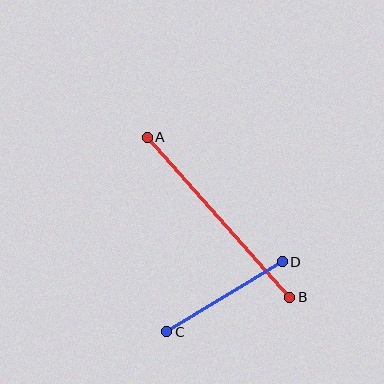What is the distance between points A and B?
The distance is approximately 214 pixels.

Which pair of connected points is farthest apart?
Points A and B are farthest apart.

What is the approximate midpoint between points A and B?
The midpoint is at approximately (219, 217) pixels.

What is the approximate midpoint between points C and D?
The midpoint is at approximately (225, 297) pixels.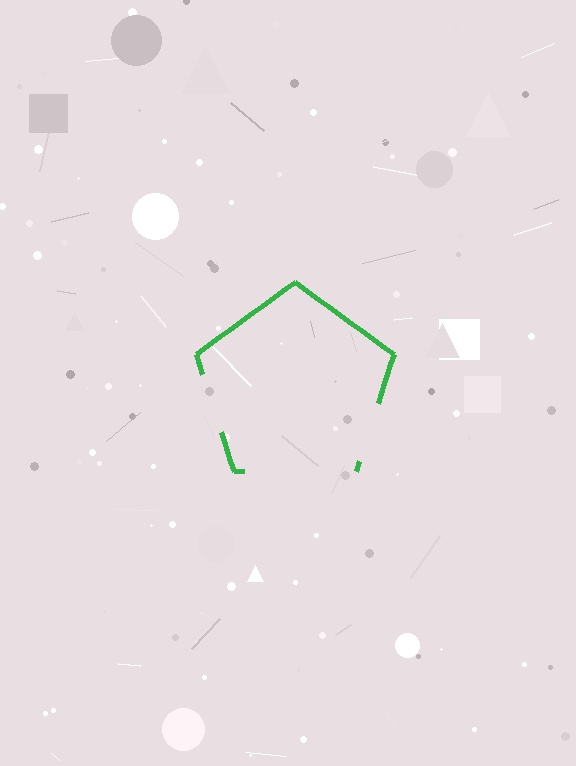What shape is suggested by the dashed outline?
The dashed outline suggests a pentagon.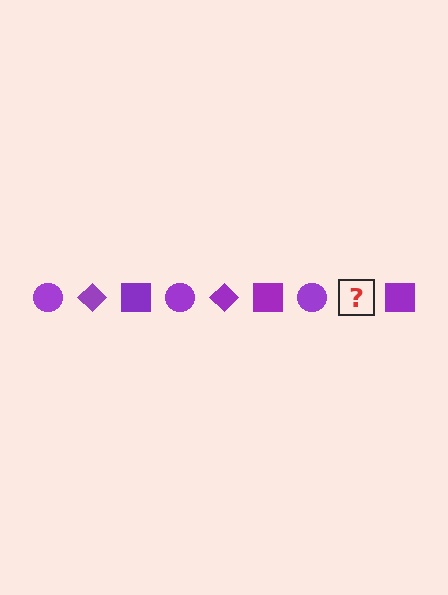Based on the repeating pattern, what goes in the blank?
The blank should be a purple diamond.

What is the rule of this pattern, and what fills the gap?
The rule is that the pattern cycles through circle, diamond, square shapes in purple. The gap should be filled with a purple diamond.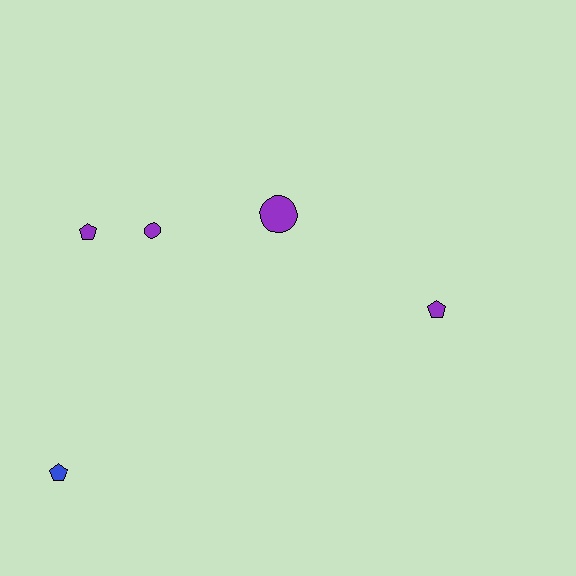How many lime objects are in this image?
There are no lime objects.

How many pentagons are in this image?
There are 3 pentagons.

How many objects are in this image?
There are 5 objects.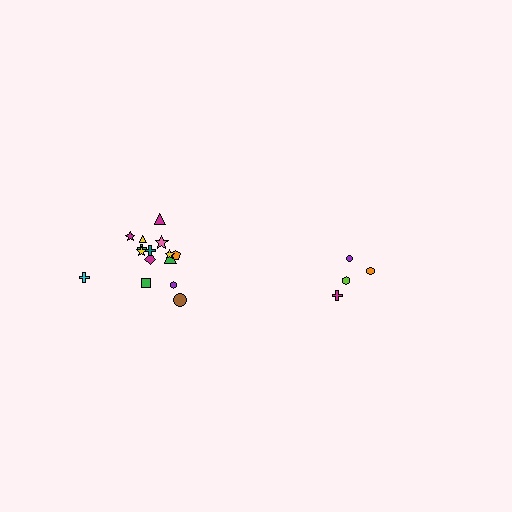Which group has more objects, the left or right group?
The left group.